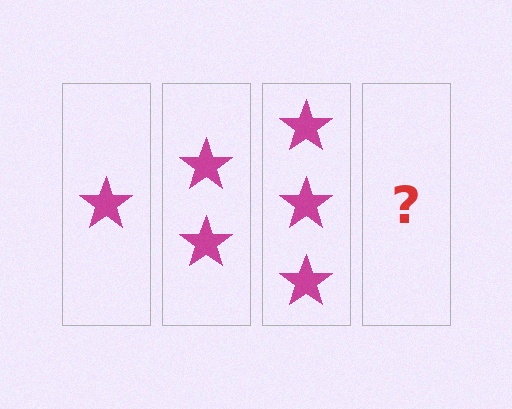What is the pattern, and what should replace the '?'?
The pattern is that each step adds one more star. The '?' should be 4 stars.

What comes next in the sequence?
The next element should be 4 stars.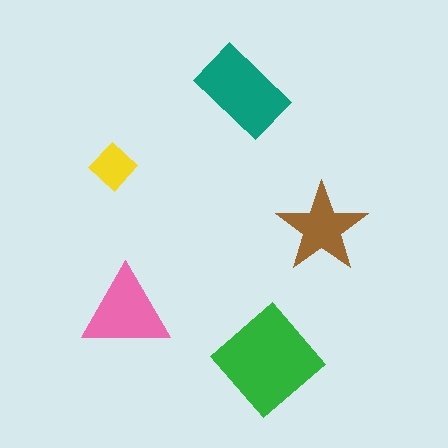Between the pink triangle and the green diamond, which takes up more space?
The green diamond.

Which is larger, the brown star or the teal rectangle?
The teal rectangle.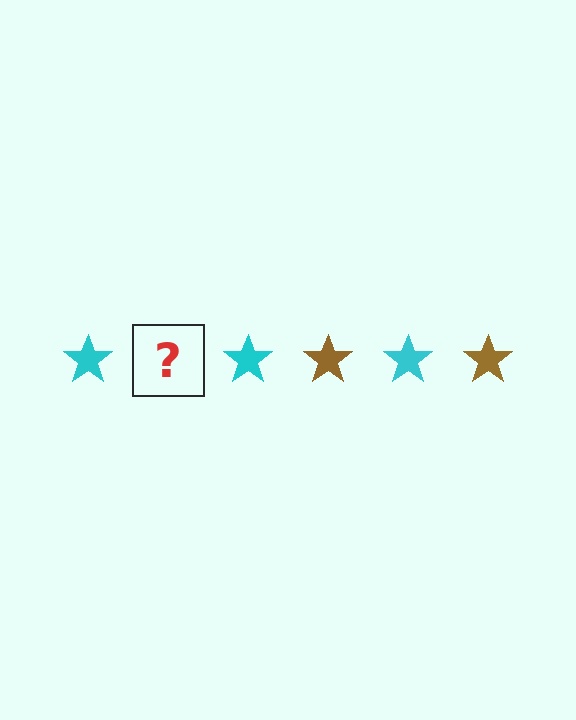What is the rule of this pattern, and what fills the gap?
The rule is that the pattern cycles through cyan, brown stars. The gap should be filled with a brown star.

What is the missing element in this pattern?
The missing element is a brown star.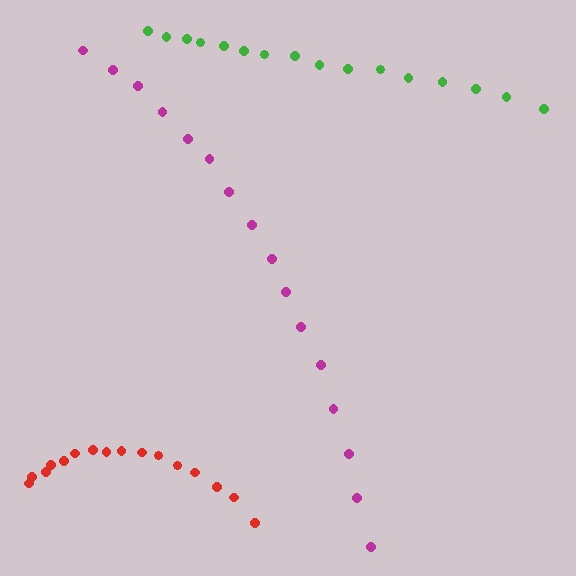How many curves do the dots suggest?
There are 3 distinct paths.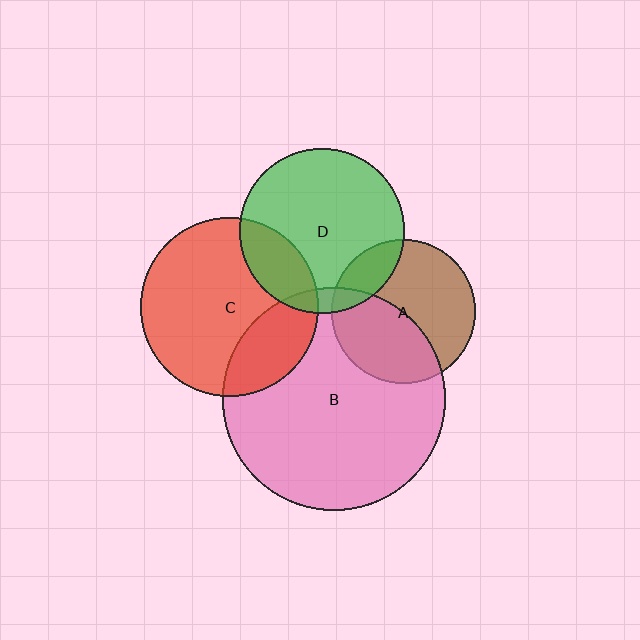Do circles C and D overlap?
Yes.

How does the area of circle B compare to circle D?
Approximately 1.8 times.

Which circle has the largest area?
Circle B (pink).